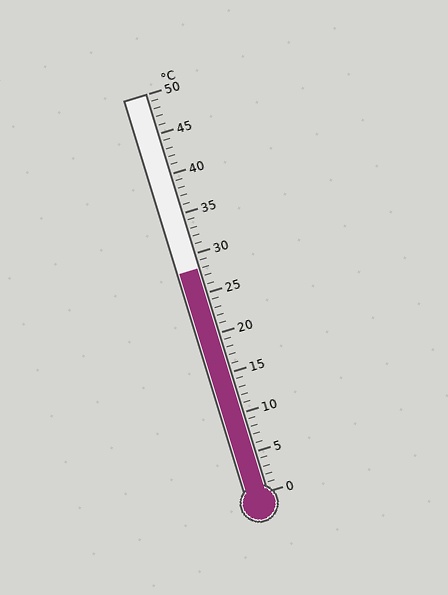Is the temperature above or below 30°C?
The temperature is below 30°C.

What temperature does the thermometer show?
The thermometer shows approximately 28°C.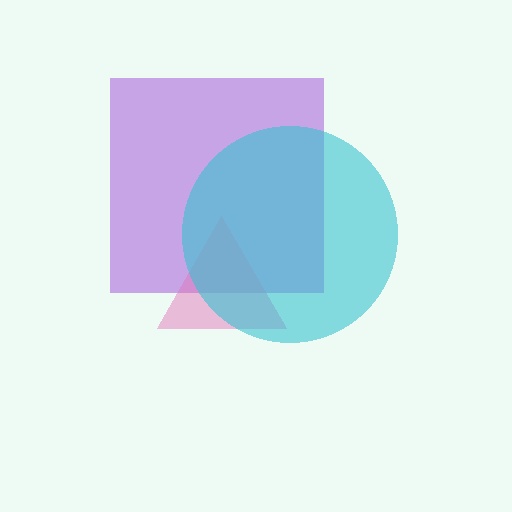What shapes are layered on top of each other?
The layered shapes are: a purple square, a pink triangle, a cyan circle.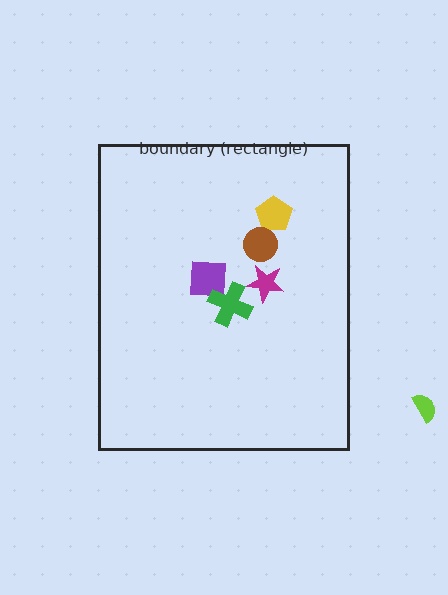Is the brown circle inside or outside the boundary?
Inside.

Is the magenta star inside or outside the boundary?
Inside.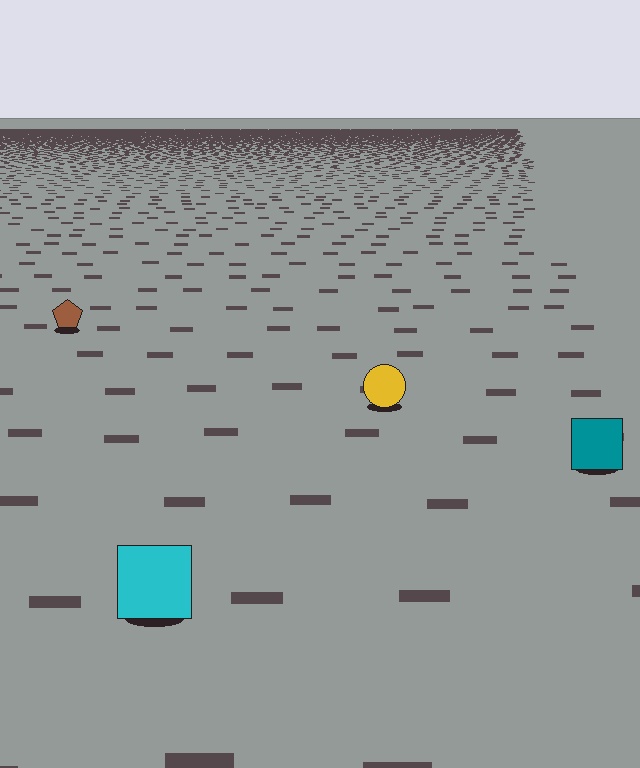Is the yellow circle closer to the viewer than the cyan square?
No. The cyan square is closer — you can tell from the texture gradient: the ground texture is coarser near it.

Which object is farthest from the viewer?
The brown pentagon is farthest from the viewer. It appears smaller and the ground texture around it is denser.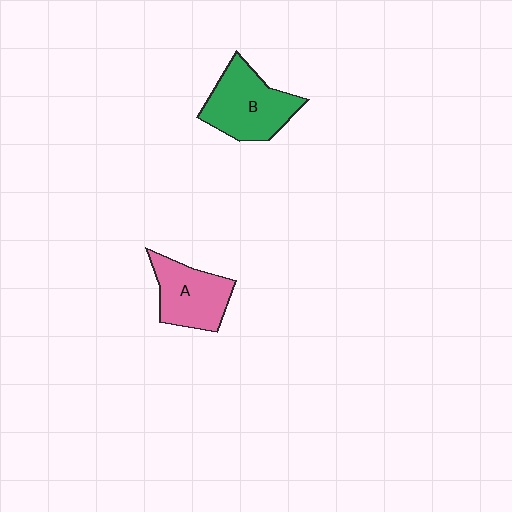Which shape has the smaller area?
Shape A (pink).